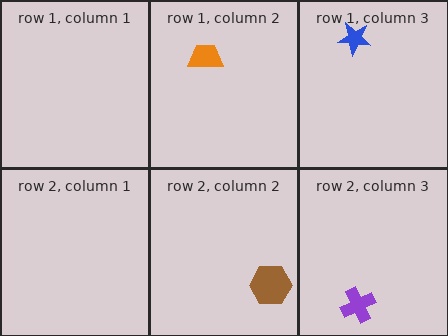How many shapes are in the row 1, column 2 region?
1.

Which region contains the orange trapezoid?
The row 1, column 2 region.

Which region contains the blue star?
The row 1, column 3 region.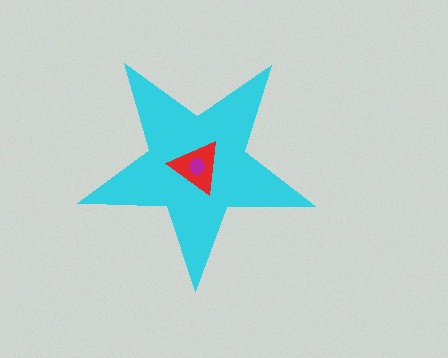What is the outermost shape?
The cyan star.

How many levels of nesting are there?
3.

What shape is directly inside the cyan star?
The red triangle.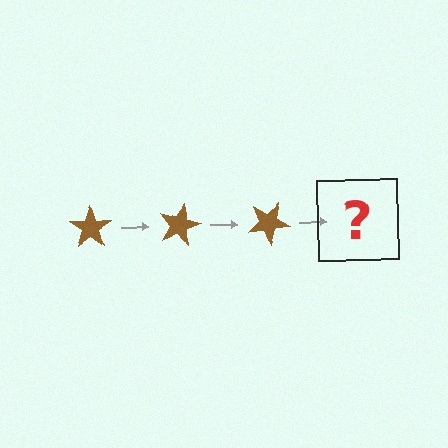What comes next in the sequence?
The next element should be a brown star rotated 45 degrees.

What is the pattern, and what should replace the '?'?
The pattern is that the star rotates 15 degrees each step. The '?' should be a brown star rotated 45 degrees.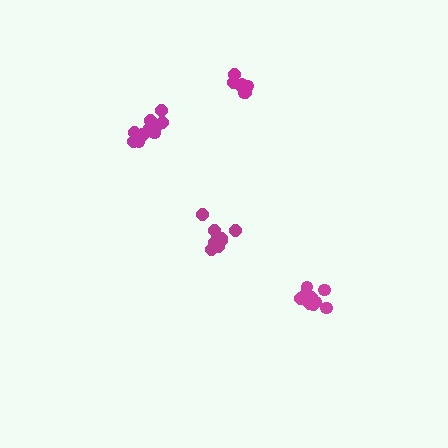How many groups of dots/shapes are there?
There are 4 groups.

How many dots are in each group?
Group 1: 10 dots, Group 2: 12 dots, Group 3: 8 dots, Group 4: 9 dots (39 total).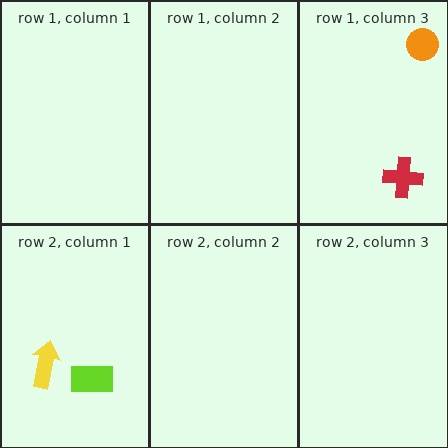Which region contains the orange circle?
The row 1, column 3 region.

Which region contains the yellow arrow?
The row 2, column 1 region.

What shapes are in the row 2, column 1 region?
The lime rectangle, the yellow arrow.